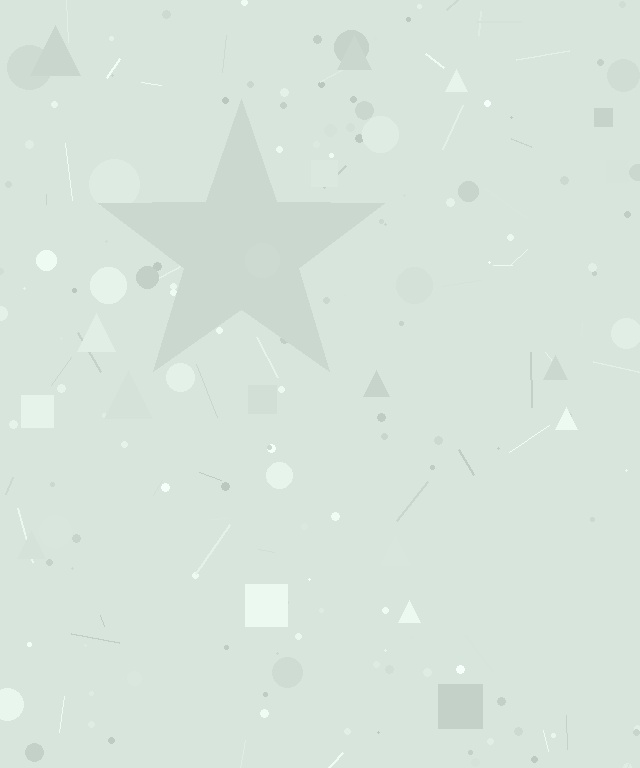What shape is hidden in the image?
A star is hidden in the image.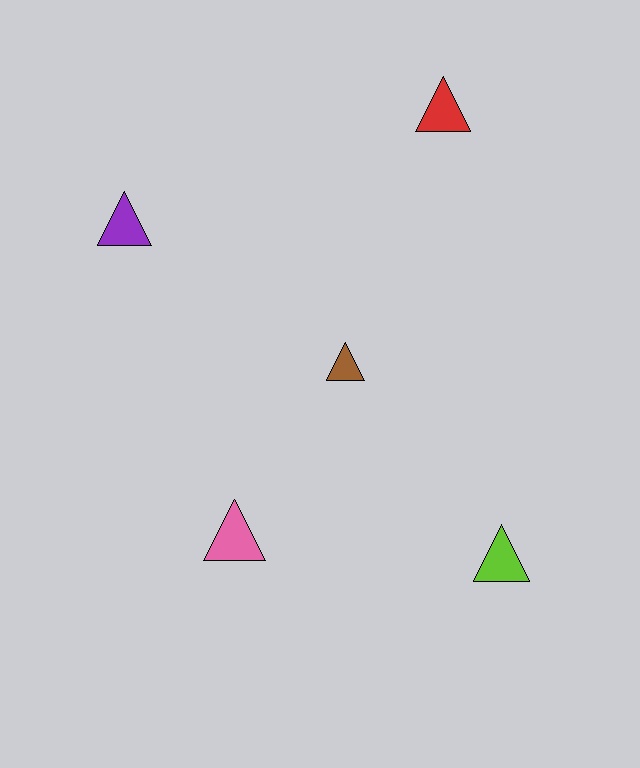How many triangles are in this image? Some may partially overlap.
There are 5 triangles.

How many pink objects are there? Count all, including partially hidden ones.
There is 1 pink object.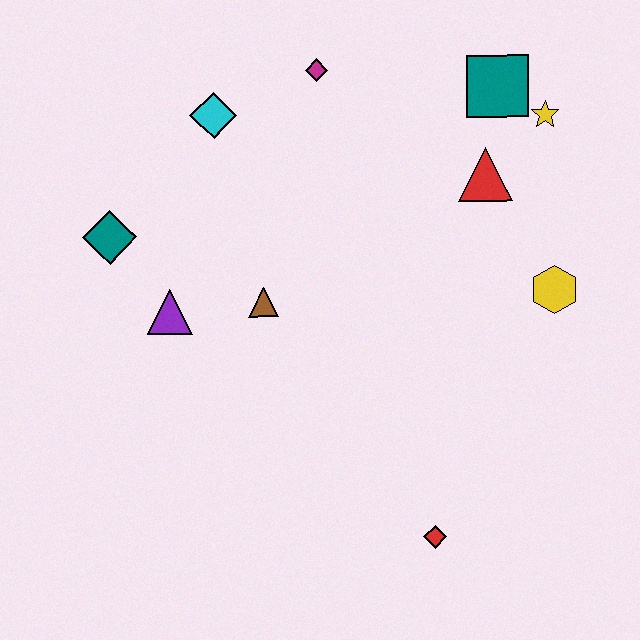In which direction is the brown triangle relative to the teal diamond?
The brown triangle is to the right of the teal diamond.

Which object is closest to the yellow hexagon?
The red triangle is closest to the yellow hexagon.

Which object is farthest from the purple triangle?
The yellow star is farthest from the purple triangle.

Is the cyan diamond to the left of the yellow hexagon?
Yes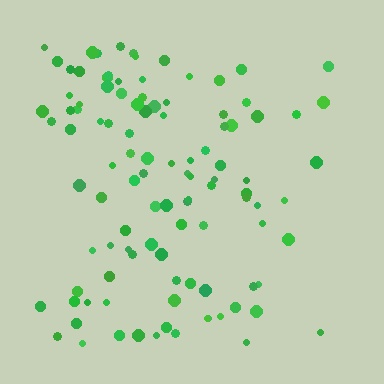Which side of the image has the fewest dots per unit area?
The right.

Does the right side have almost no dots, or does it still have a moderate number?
Still a moderate number, just noticeably fewer than the left.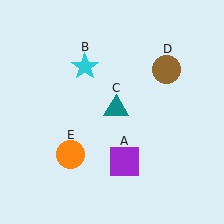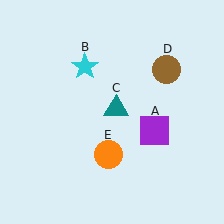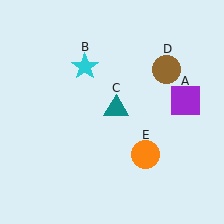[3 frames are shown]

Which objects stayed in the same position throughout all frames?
Cyan star (object B) and teal triangle (object C) and brown circle (object D) remained stationary.